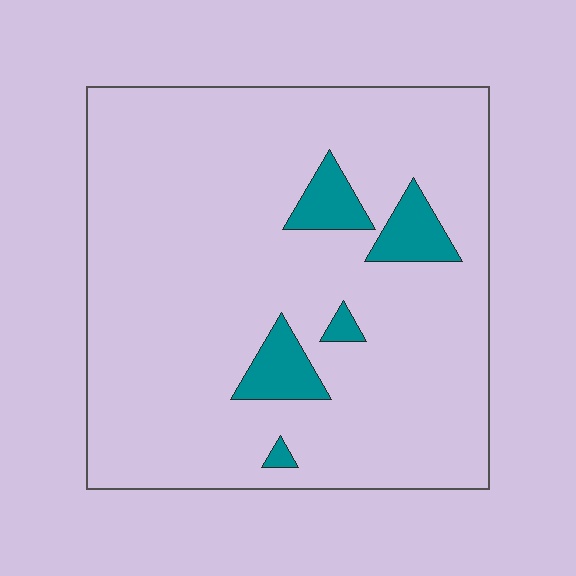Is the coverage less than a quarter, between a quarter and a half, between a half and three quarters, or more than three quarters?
Less than a quarter.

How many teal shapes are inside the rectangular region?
5.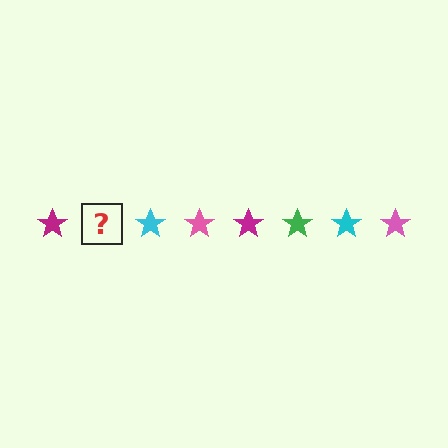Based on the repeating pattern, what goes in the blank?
The blank should be a green star.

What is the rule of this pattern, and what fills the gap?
The rule is that the pattern cycles through magenta, green, cyan, pink stars. The gap should be filled with a green star.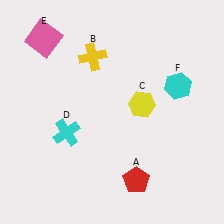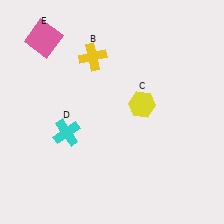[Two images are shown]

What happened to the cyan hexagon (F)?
The cyan hexagon (F) was removed in Image 2. It was in the top-right area of Image 1.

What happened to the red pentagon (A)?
The red pentagon (A) was removed in Image 2. It was in the bottom-right area of Image 1.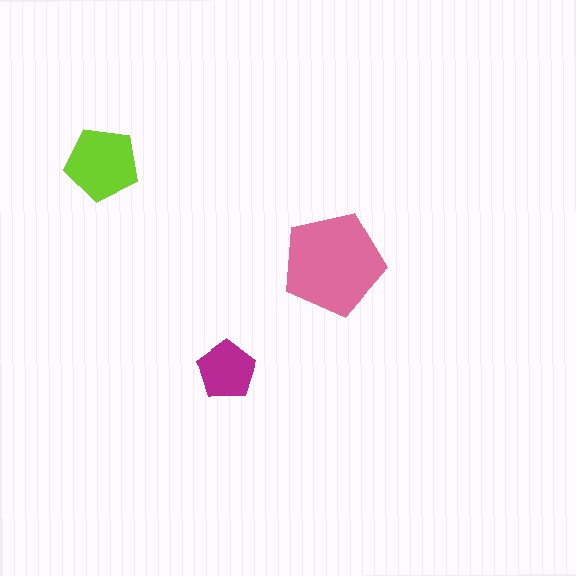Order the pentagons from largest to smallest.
the pink one, the lime one, the magenta one.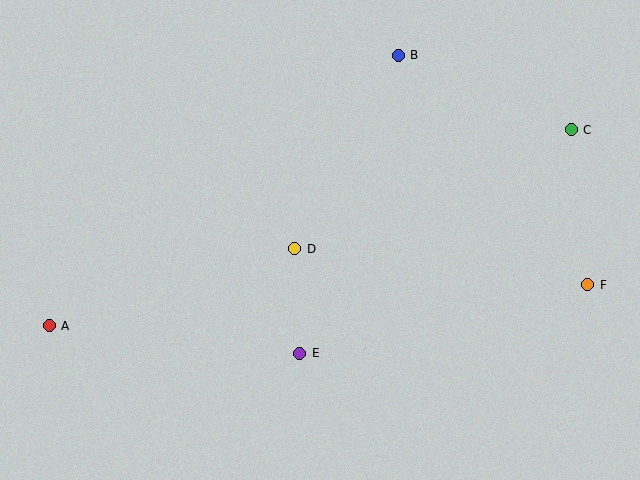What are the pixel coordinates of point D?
Point D is at (295, 249).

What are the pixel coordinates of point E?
Point E is at (300, 353).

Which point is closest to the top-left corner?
Point A is closest to the top-left corner.